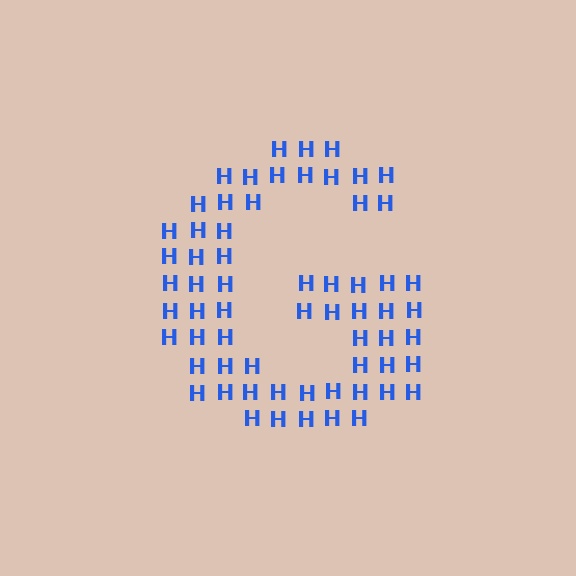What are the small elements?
The small elements are letter H's.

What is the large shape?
The large shape is the letter G.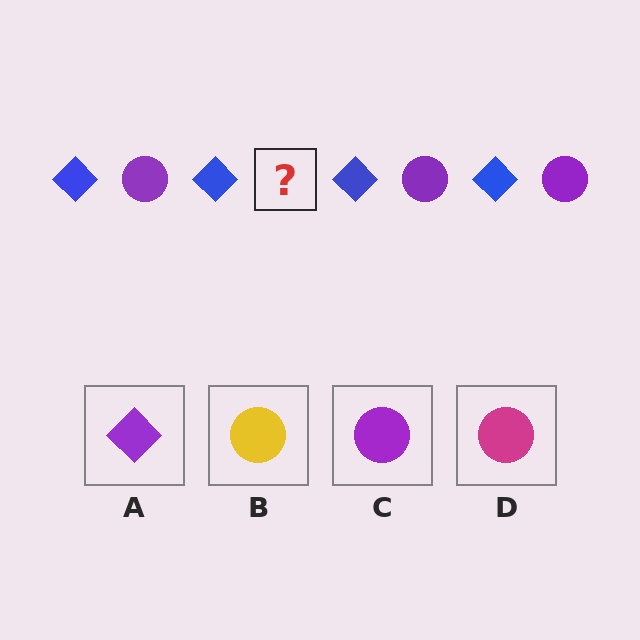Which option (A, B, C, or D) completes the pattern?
C.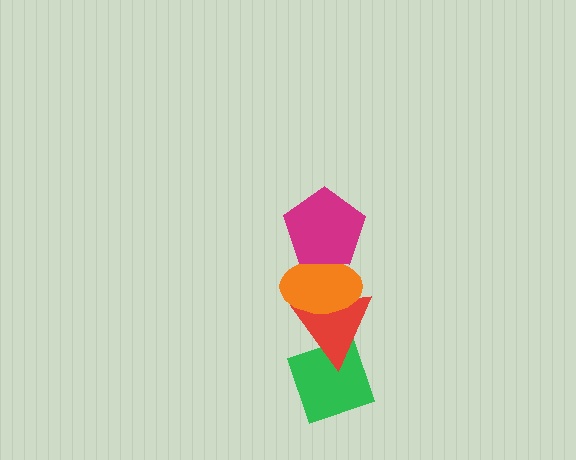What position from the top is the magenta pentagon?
The magenta pentagon is 1st from the top.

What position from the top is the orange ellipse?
The orange ellipse is 2nd from the top.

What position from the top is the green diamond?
The green diamond is 4th from the top.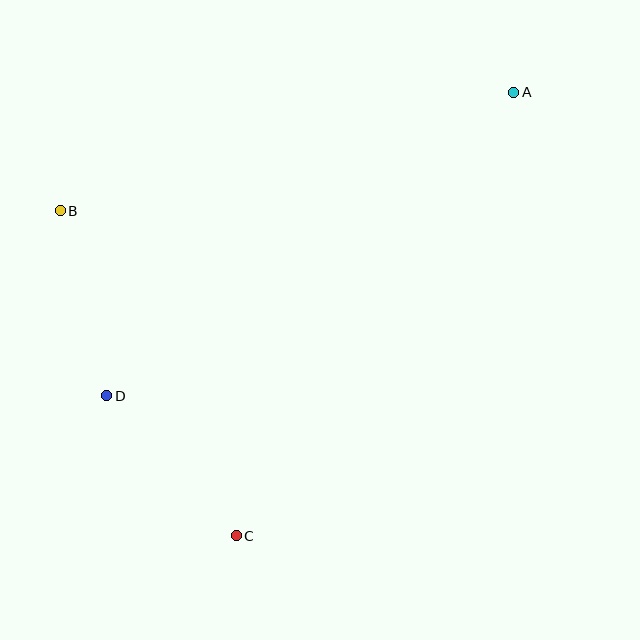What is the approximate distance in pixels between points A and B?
The distance between A and B is approximately 469 pixels.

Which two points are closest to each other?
Points C and D are closest to each other.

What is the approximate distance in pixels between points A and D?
The distance between A and D is approximately 508 pixels.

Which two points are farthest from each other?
Points A and C are farthest from each other.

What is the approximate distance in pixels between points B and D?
The distance between B and D is approximately 191 pixels.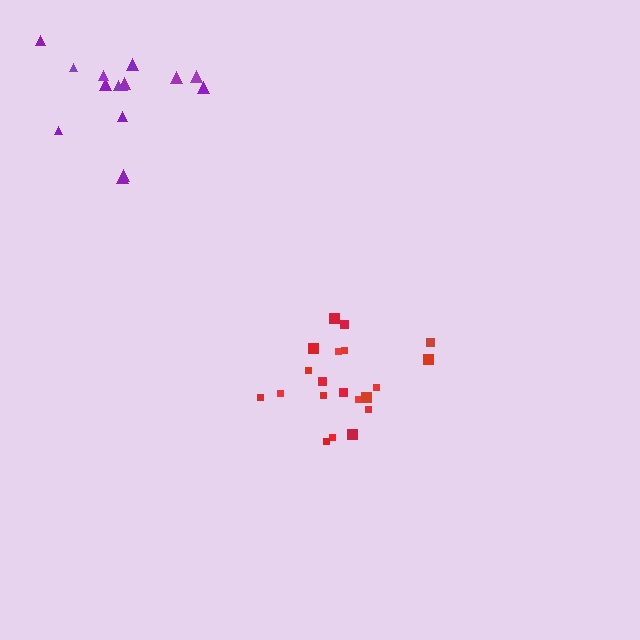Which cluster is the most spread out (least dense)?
Purple.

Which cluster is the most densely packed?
Red.